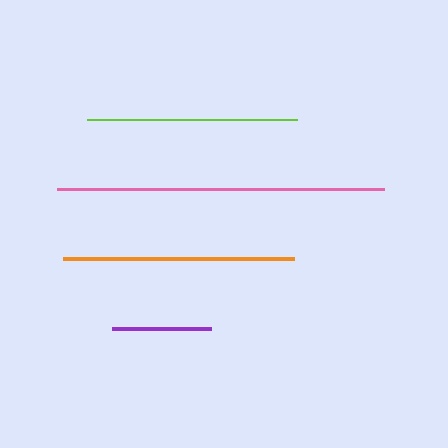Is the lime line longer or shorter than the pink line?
The pink line is longer than the lime line.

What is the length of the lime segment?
The lime segment is approximately 210 pixels long.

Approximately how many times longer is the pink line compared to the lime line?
The pink line is approximately 1.6 times the length of the lime line.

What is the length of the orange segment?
The orange segment is approximately 231 pixels long.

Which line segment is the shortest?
The purple line is the shortest at approximately 99 pixels.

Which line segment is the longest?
The pink line is the longest at approximately 328 pixels.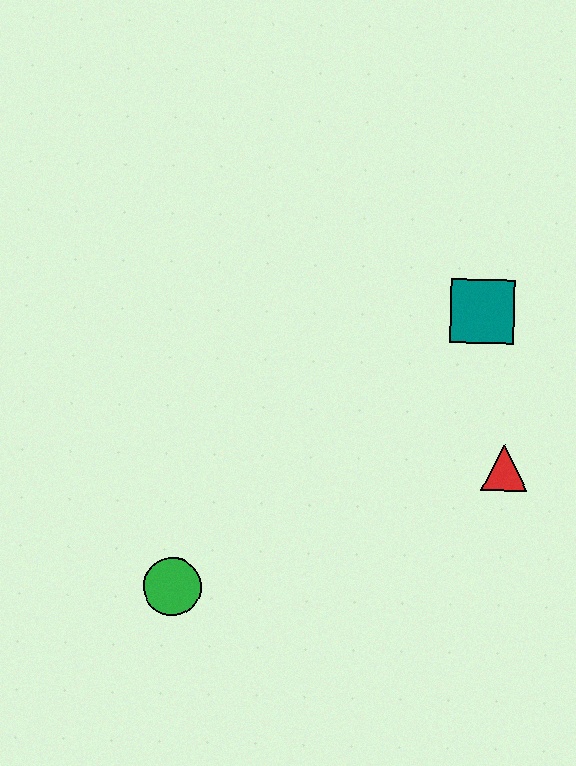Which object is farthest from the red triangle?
The green circle is farthest from the red triangle.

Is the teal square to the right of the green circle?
Yes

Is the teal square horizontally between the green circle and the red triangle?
Yes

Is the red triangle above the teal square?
No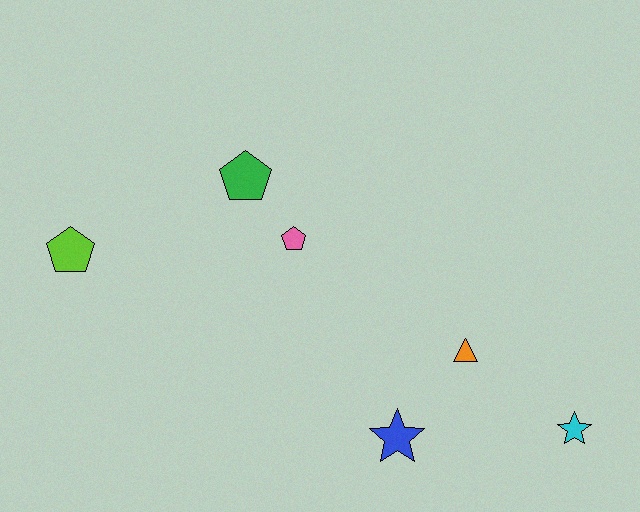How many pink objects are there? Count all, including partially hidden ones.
There is 1 pink object.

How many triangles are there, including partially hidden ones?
There is 1 triangle.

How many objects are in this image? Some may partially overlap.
There are 6 objects.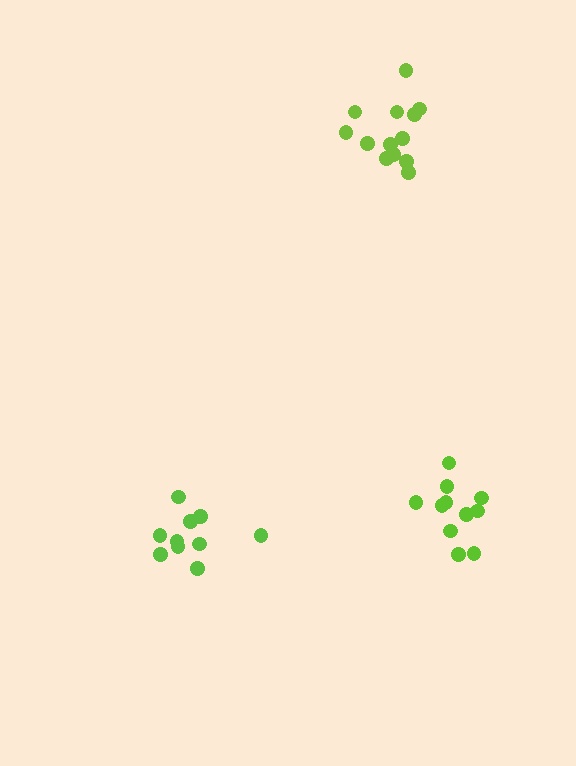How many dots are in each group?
Group 1: 11 dots, Group 2: 13 dots, Group 3: 10 dots (34 total).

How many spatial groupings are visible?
There are 3 spatial groupings.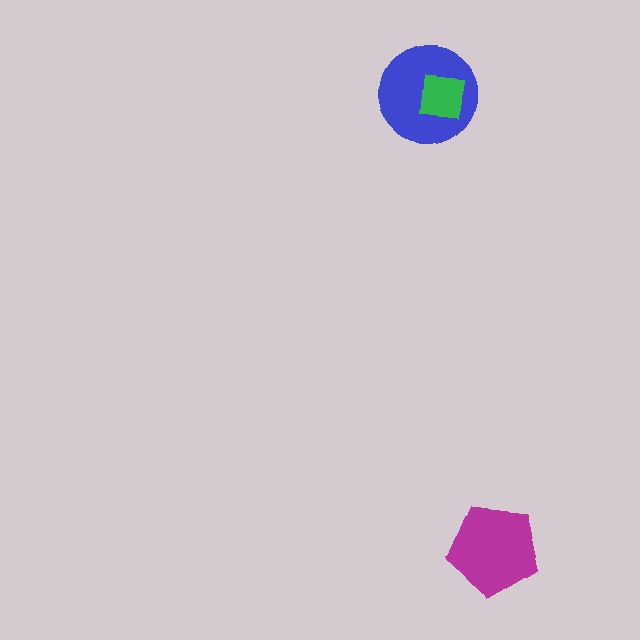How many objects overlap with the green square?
1 object overlaps with the green square.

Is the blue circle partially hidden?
Yes, it is partially covered by another shape.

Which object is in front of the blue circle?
The green square is in front of the blue circle.